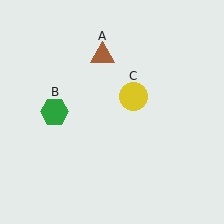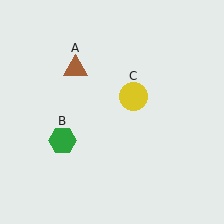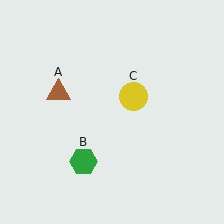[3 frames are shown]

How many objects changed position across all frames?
2 objects changed position: brown triangle (object A), green hexagon (object B).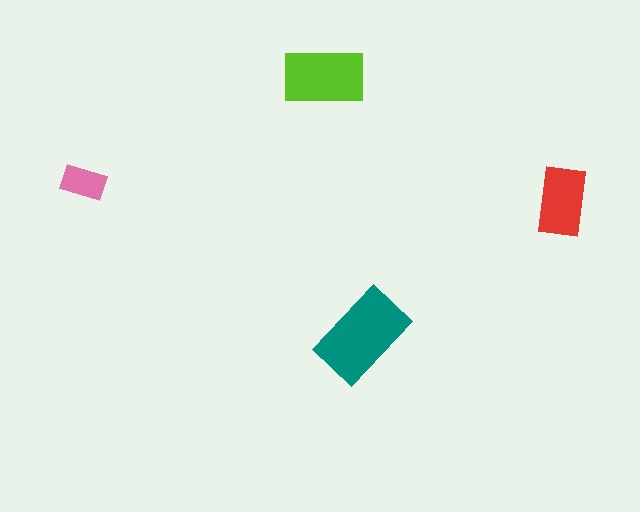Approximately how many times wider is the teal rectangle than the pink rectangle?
About 2 times wider.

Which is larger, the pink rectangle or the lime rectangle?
The lime one.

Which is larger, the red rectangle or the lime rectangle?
The lime one.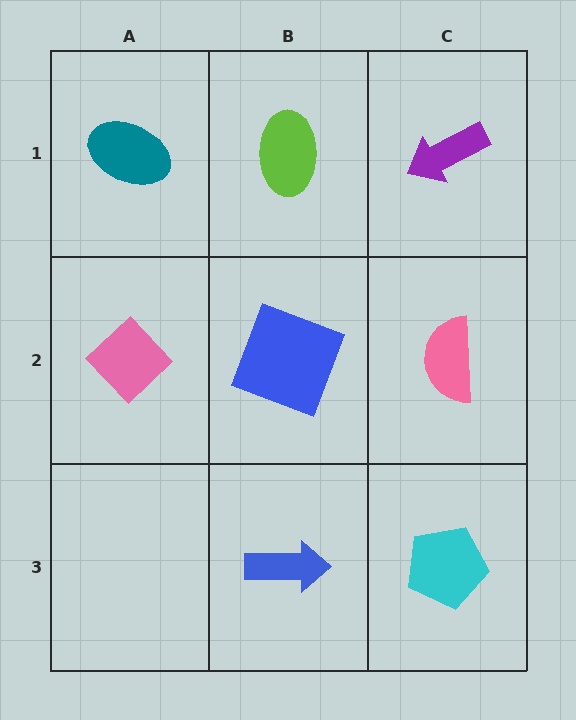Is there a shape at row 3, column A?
No, that cell is empty.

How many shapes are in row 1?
3 shapes.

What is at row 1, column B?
A lime ellipse.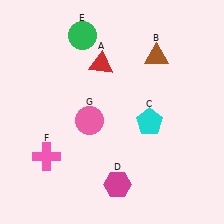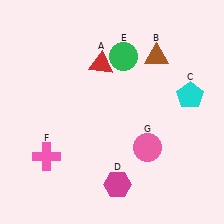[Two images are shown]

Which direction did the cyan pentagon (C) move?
The cyan pentagon (C) moved right.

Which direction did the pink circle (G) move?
The pink circle (G) moved right.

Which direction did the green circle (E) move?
The green circle (E) moved right.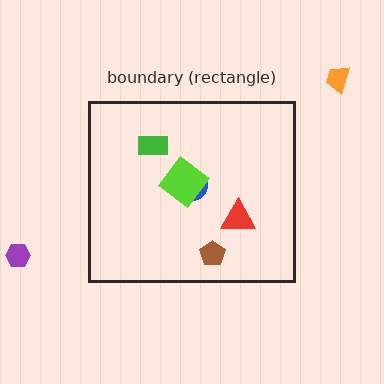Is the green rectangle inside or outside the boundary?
Inside.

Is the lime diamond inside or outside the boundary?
Inside.